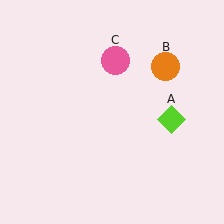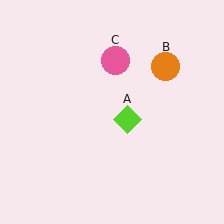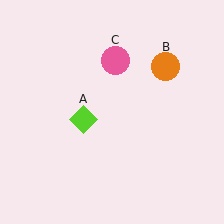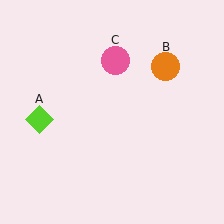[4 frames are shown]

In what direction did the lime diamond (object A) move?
The lime diamond (object A) moved left.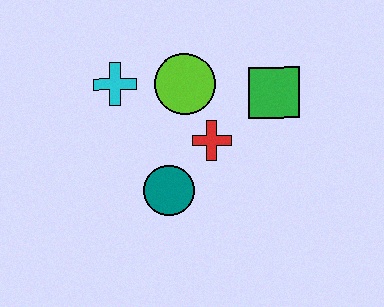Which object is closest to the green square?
The red cross is closest to the green square.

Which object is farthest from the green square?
The cyan cross is farthest from the green square.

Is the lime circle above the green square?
Yes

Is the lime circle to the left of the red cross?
Yes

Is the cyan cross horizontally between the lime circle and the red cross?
No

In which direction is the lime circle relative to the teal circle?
The lime circle is above the teal circle.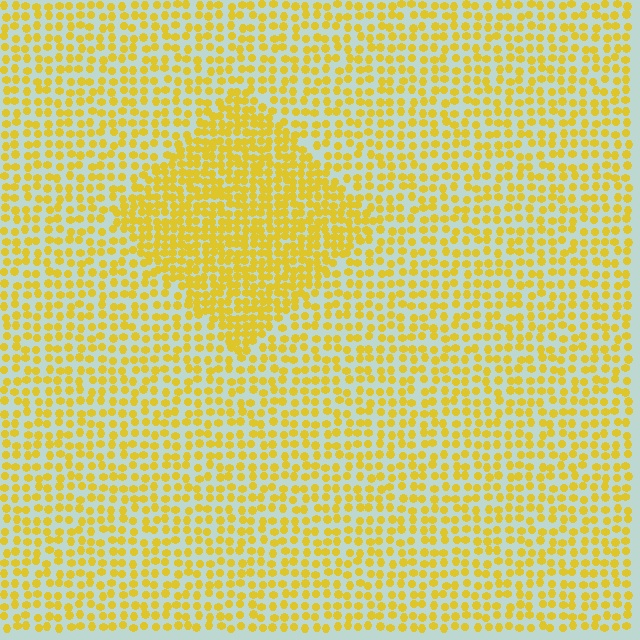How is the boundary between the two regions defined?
The boundary is defined by a change in element density (approximately 1.8x ratio). All elements are the same color, size, and shape.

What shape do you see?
I see a diamond.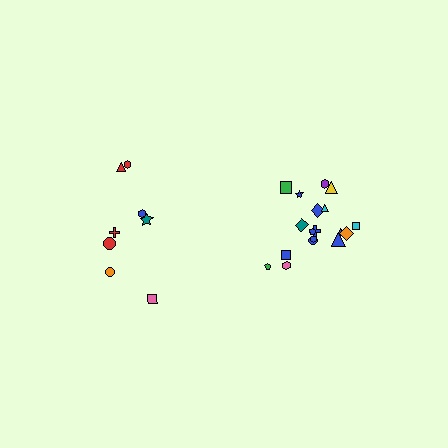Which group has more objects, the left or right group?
The right group.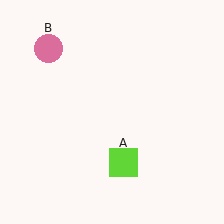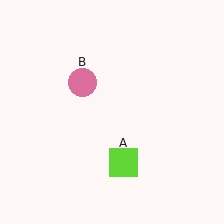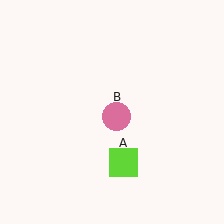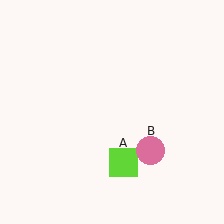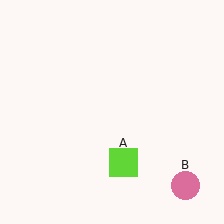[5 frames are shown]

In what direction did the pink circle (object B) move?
The pink circle (object B) moved down and to the right.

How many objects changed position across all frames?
1 object changed position: pink circle (object B).